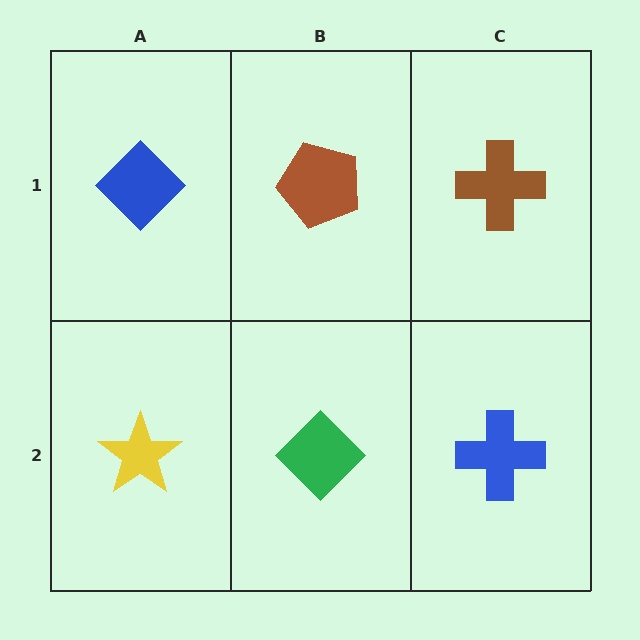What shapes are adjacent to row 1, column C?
A blue cross (row 2, column C), a brown pentagon (row 1, column B).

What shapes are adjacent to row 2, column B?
A brown pentagon (row 1, column B), a yellow star (row 2, column A), a blue cross (row 2, column C).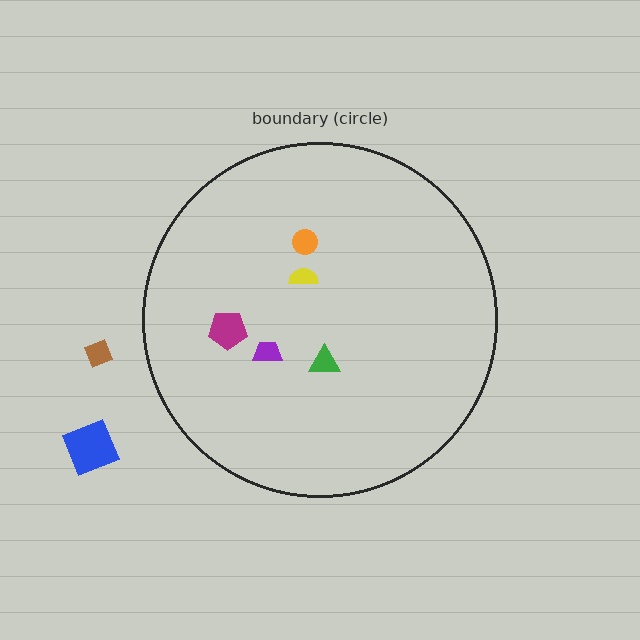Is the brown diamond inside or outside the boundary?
Outside.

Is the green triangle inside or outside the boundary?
Inside.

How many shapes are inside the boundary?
5 inside, 2 outside.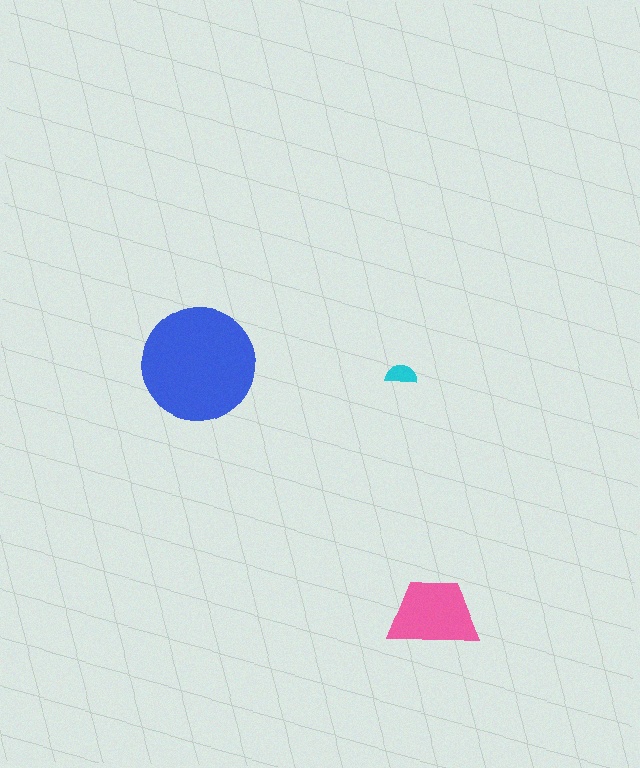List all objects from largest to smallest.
The blue circle, the pink trapezoid, the cyan semicircle.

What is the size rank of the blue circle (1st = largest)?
1st.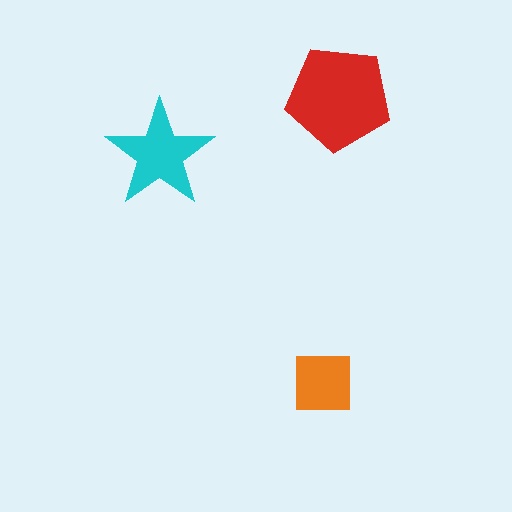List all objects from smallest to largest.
The orange square, the cyan star, the red pentagon.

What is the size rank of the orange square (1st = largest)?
3rd.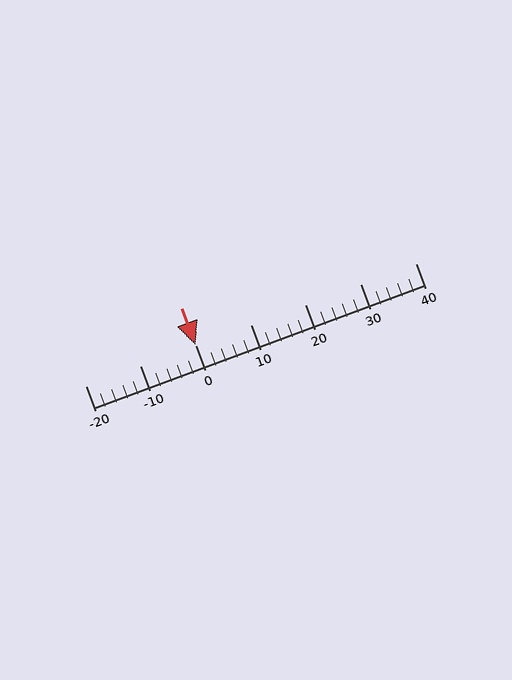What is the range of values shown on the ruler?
The ruler shows values from -20 to 40.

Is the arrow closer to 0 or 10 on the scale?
The arrow is closer to 0.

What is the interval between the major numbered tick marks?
The major tick marks are spaced 10 units apart.